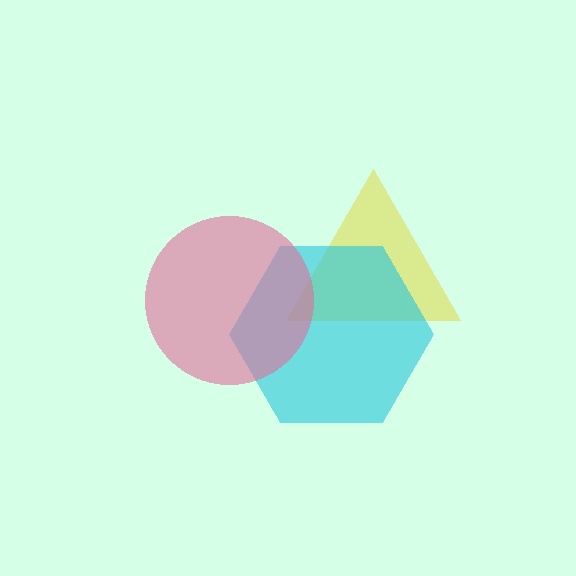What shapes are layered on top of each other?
The layered shapes are: a yellow triangle, a cyan hexagon, a pink circle.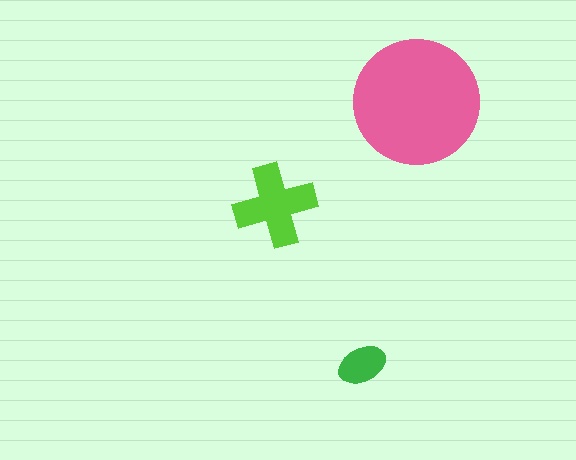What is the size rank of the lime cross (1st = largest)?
2nd.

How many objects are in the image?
There are 3 objects in the image.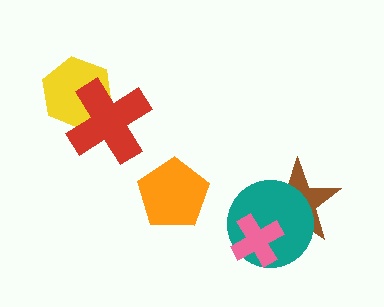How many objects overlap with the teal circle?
2 objects overlap with the teal circle.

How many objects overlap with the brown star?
2 objects overlap with the brown star.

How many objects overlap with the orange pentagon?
0 objects overlap with the orange pentagon.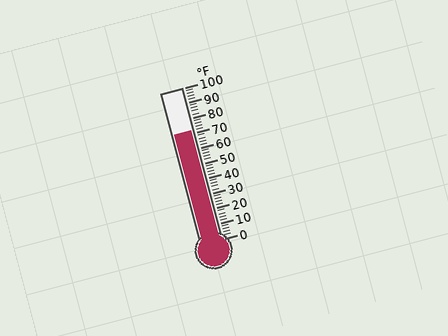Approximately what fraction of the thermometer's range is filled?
The thermometer is filled to approximately 70% of its range.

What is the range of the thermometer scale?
The thermometer scale ranges from 0°F to 100°F.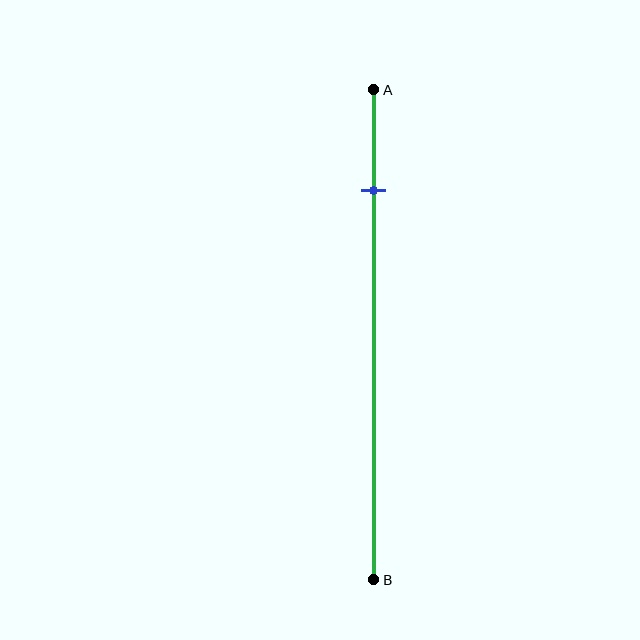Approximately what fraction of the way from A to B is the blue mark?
The blue mark is approximately 20% of the way from A to B.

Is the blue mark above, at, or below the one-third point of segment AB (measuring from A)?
The blue mark is above the one-third point of segment AB.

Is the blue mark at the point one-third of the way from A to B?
No, the mark is at about 20% from A, not at the 33% one-third point.